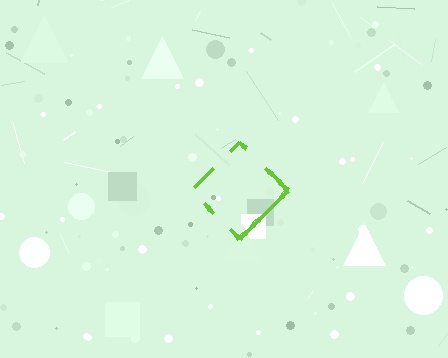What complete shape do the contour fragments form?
The contour fragments form a diamond.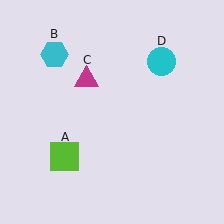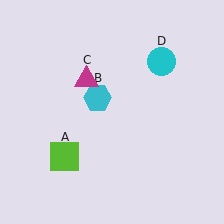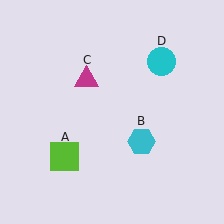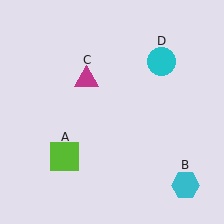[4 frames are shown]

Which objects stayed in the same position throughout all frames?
Lime square (object A) and magenta triangle (object C) and cyan circle (object D) remained stationary.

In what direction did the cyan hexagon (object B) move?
The cyan hexagon (object B) moved down and to the right.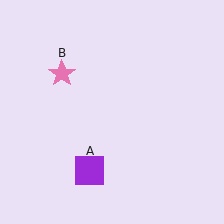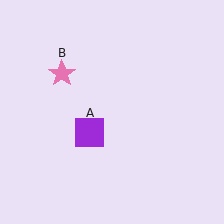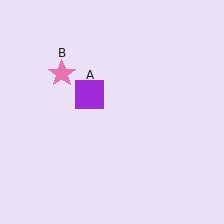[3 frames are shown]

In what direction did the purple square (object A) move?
The purple square (object A) moved up.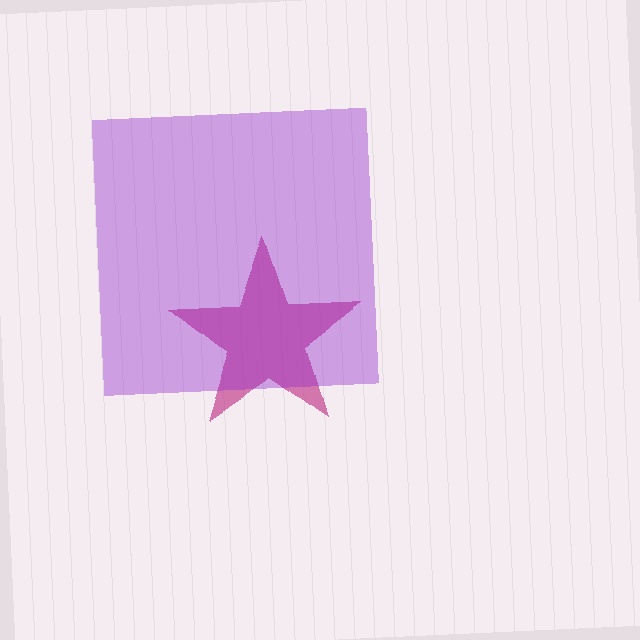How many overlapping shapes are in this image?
There are 2 overlapping shapes in the image.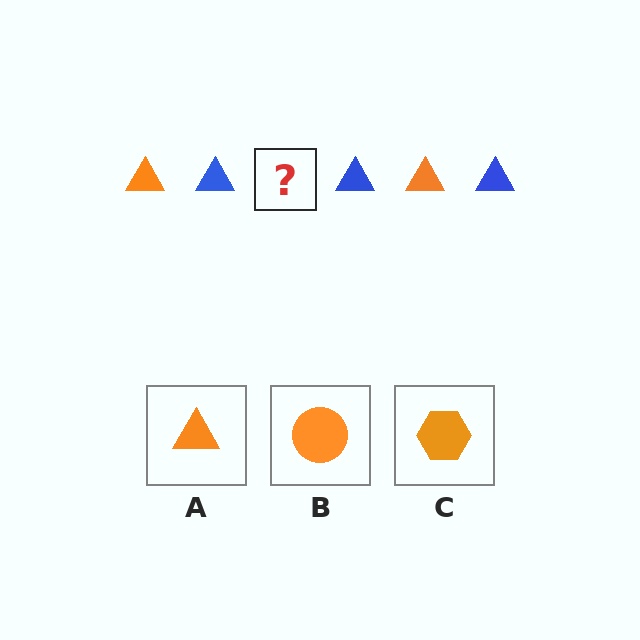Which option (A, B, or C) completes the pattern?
A.